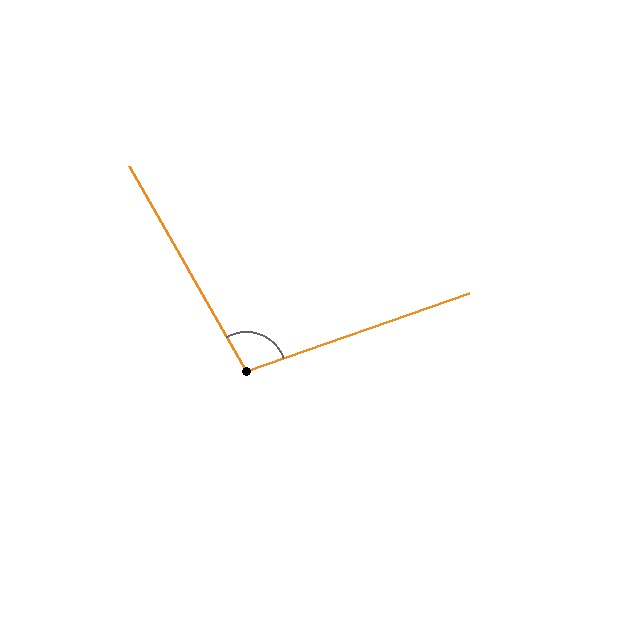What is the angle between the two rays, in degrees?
Approximately 100 degrees.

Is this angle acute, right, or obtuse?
It is obtuse.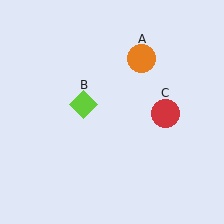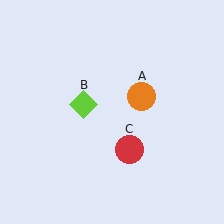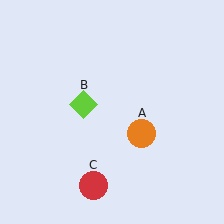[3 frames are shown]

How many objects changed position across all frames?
2 objects changed position: orange circle (object A), red circle (object C).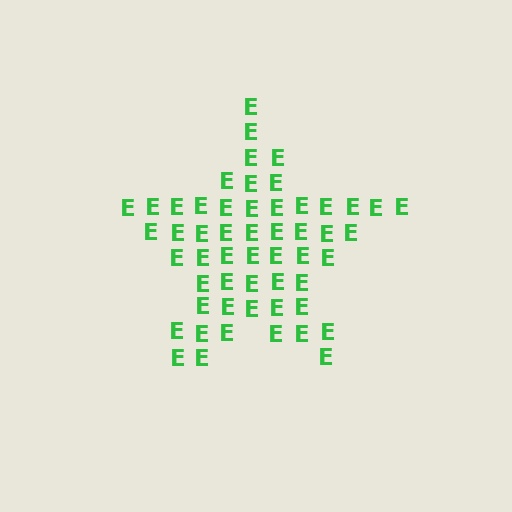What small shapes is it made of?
It is made of small letter E's.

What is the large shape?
The large shape is a star.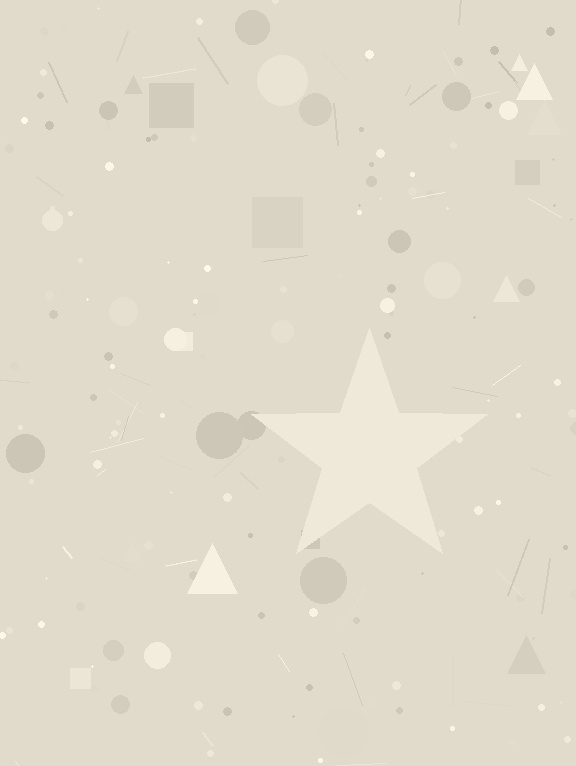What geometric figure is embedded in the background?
A star is embedded in the background.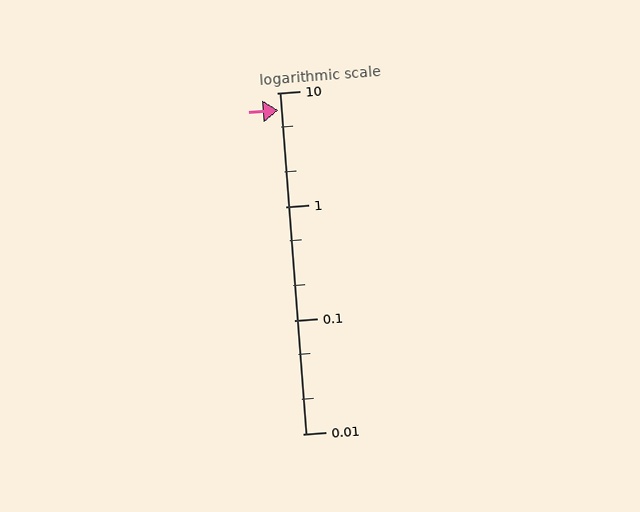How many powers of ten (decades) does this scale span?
The scale spans 3 decades, from 0.01 to 10.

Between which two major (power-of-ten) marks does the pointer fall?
The pointer is between 1 and 10.